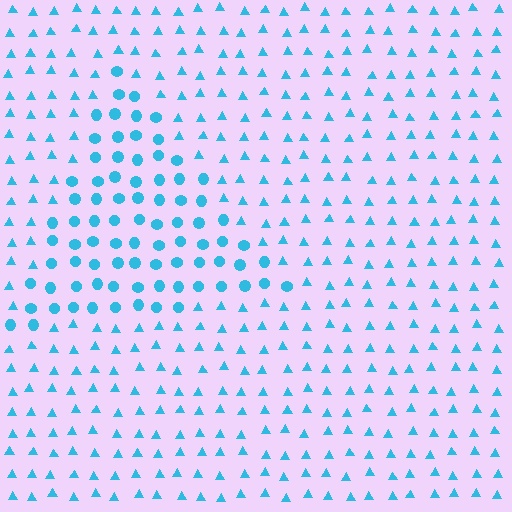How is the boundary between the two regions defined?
The boundary is defined by a change in element shape: circles inside vs. triangles outside. All elements share the same color and spacing.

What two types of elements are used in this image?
The image uses circles inside the triangle region and triangles outside it.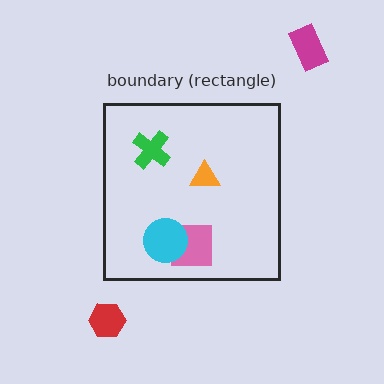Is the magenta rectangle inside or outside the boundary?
Outside.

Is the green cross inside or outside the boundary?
Inside.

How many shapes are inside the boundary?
4 inside, 2 outside.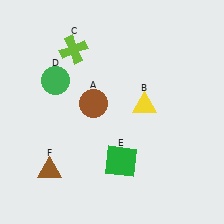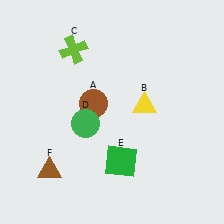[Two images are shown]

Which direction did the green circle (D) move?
The green circle (D) moved down.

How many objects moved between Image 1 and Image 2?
1 object moved between the two images.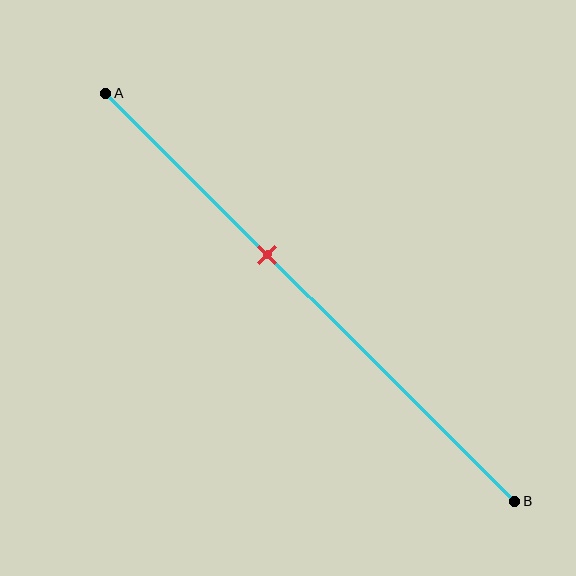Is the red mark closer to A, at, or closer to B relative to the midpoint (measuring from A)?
The red mark is closer to point A than the midpoint of segment AB.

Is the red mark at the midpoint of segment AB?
No, the mark is at about 40% from A, not at the 50% midpoint.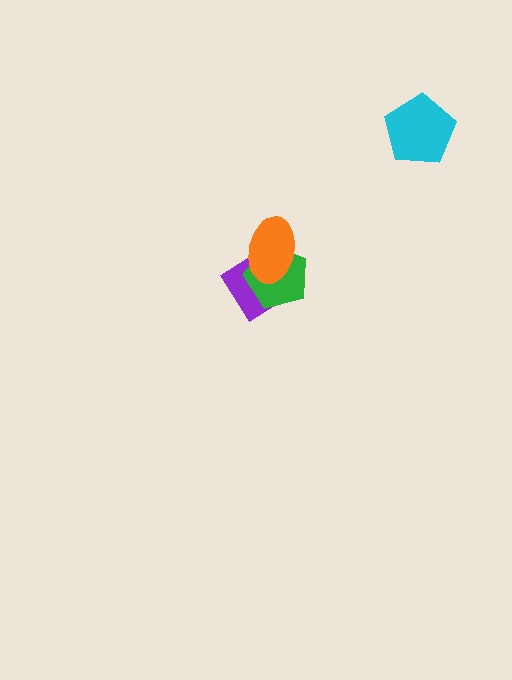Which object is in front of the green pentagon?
The orange ellipse is in front of the green pentagon.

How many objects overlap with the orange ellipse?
2 objects overlap with the orange ellipse.